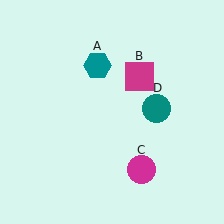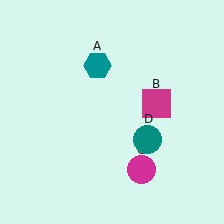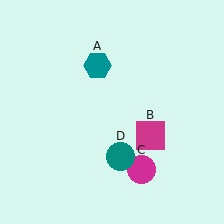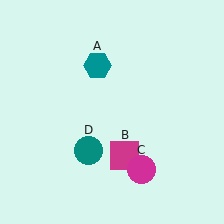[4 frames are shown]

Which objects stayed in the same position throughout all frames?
Teal hexagon (object A) and magenta circle (object C) remained stationary.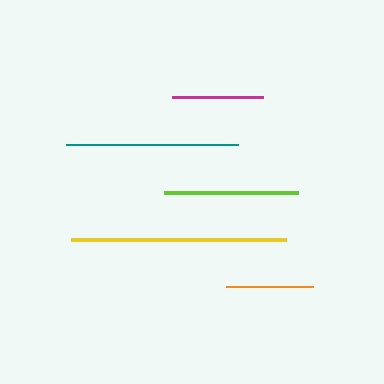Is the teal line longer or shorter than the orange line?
The teal line is longer than the orange line.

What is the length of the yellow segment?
The yellow segment is approximately 215 pixels long.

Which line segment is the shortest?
The orange line is the shortest at approximately 87 pixels.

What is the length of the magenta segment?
The magenta segment is approximately 91 pixels long.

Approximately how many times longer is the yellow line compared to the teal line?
The yellow line is approximately 1.2 times the length of the teal line.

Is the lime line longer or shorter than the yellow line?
The yellow line is longer than the lime line.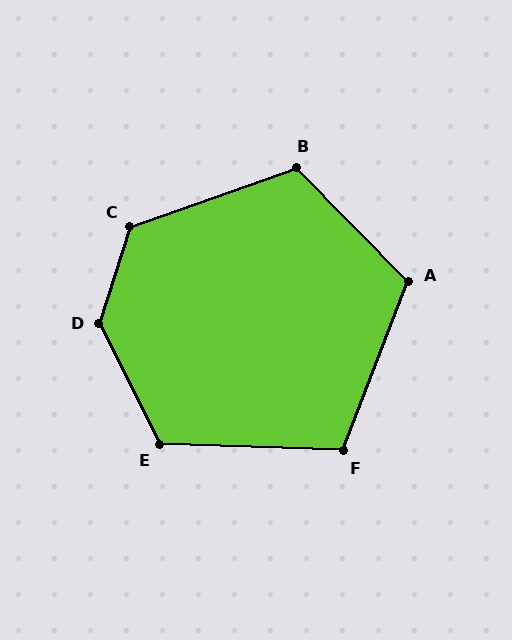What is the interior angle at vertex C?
Approximately 127 degrees (obtuse).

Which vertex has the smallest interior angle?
F, at approximately 109 degrees.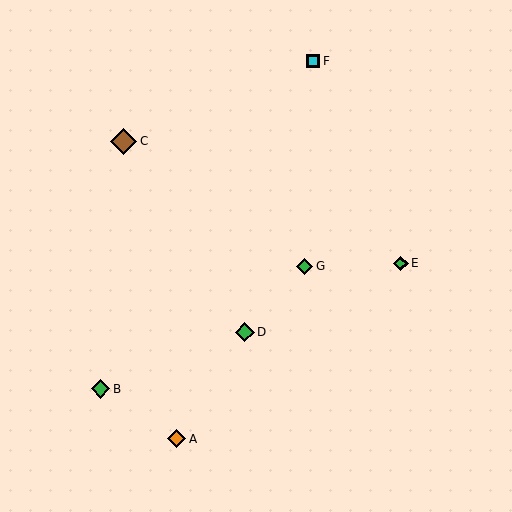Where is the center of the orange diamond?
The center of the orange diamond is at (177, 439).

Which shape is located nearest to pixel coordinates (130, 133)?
The brown diamond (labeled C) at (124, 141) is nearest to that location.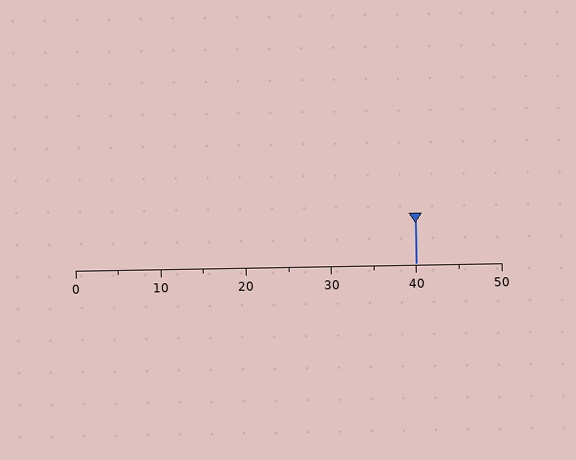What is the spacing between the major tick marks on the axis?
The major ticks are spaced 10 apart.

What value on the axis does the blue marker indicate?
The marker indicates approximately 40.